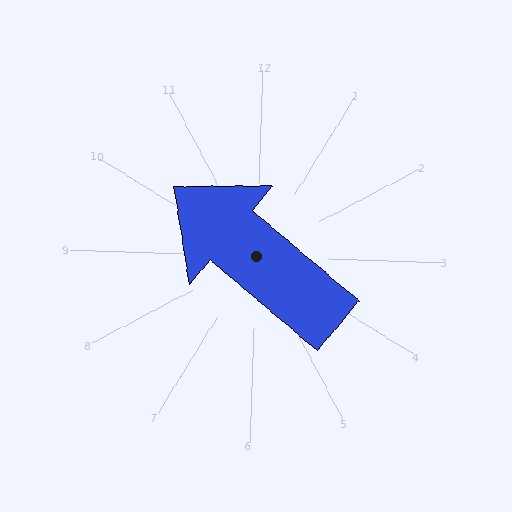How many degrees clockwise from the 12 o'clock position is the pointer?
Approximately 308 degrees.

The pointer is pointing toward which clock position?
Roughly 10 o'clock.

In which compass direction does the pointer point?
Northwest.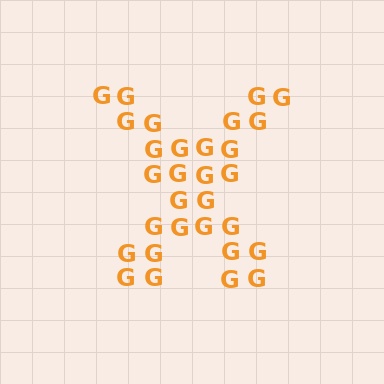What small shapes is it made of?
It is made of small letter G's.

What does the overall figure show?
The overall figure shows the letter X.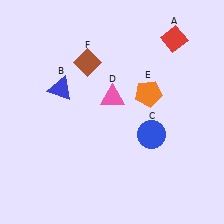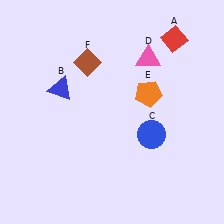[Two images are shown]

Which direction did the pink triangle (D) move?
The pink triangle (D) moved up.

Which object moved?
The pink triangle (D) moved up.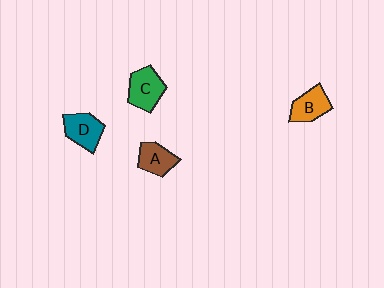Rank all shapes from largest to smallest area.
From largest to smallest: C (green), D (teal), B (orange), A (brown).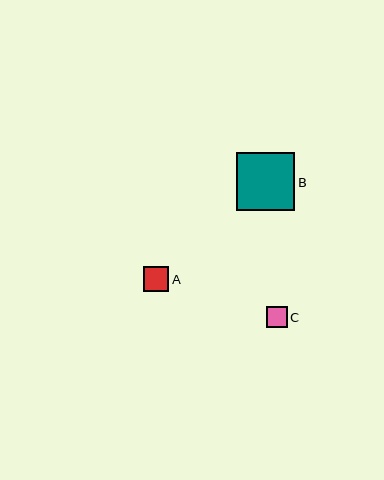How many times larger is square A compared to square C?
Square A is approximately 1.2 times the size of square C.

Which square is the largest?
Square B is the largest with a size of approximately 59 pixels.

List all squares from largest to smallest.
From largest to smallest: B, A, C.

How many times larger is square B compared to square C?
Square B is approximately 2.8 times the size of square C.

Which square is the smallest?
Square C is the smallest with a size of approximately 21 pixels.